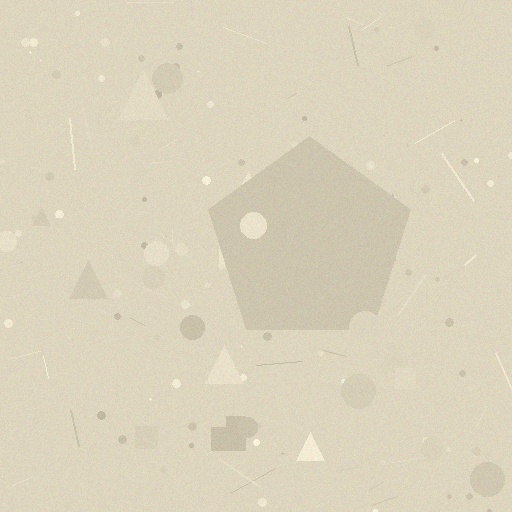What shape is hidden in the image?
A pentagon is hidden in the image.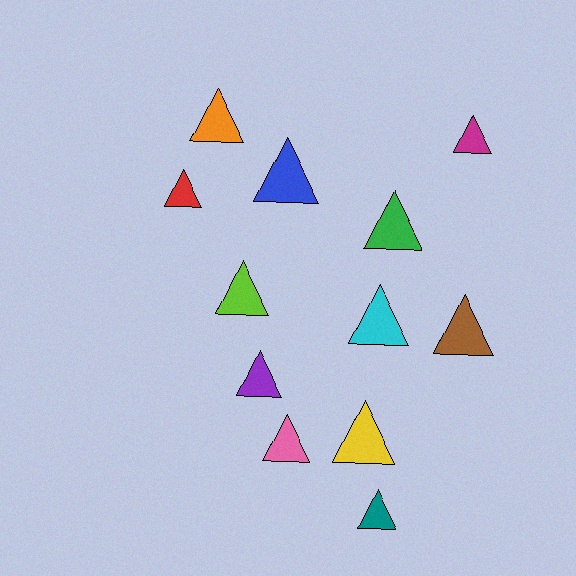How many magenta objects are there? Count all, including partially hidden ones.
There is 1 magenta object.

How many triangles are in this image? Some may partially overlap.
There are 12 triangles.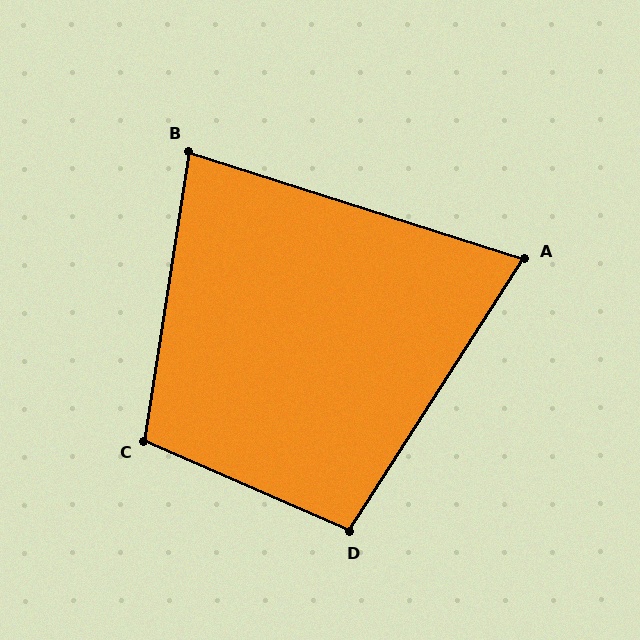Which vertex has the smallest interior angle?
A, at approximately 75 degrees.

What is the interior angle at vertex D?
Approximately 99 degrees (obtuse).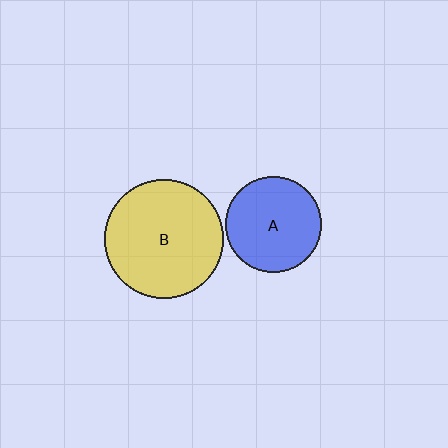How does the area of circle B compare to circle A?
Approximately 1.5 times.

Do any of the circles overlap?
No, none of the circles overlap.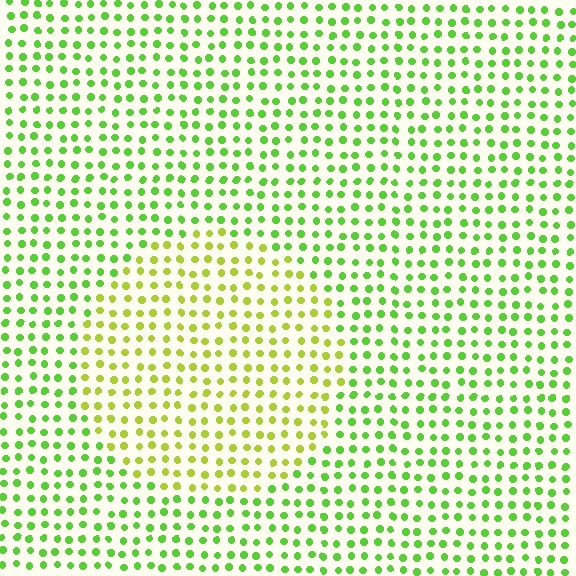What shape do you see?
I see a circle.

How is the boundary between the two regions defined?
The boundary is defined purely by a slight shift in hue (about 32 degrees). Spacing, size, and orientation are identical on both sides.